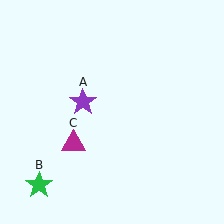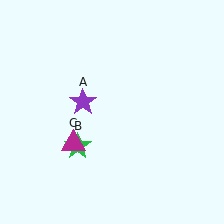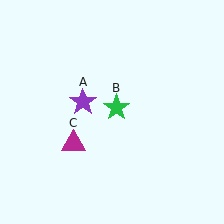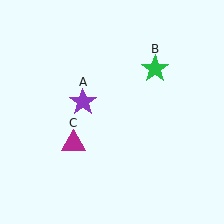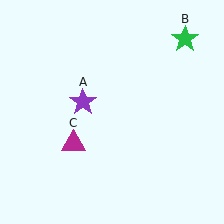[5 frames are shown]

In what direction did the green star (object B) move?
The green star (object B) moved up and to the right.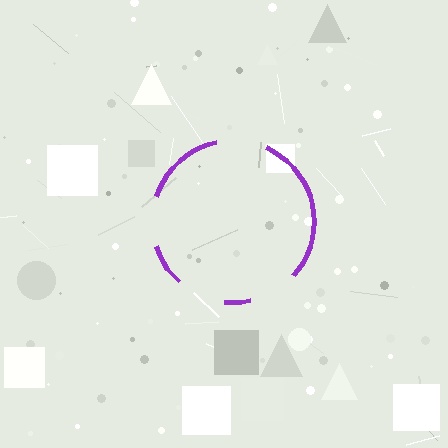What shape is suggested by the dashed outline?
The dashed outline suggests a circle.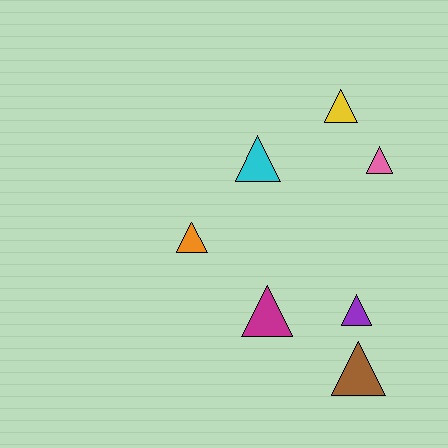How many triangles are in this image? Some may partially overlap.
There are 7 triangles.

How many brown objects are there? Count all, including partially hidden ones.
There is 1 brown object.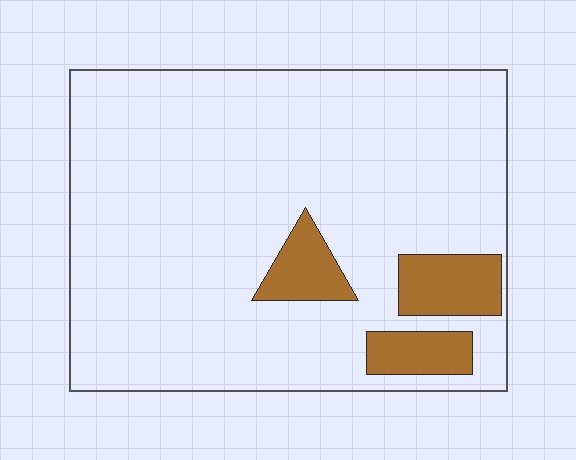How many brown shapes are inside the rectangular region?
3.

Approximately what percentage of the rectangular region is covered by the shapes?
Approximately 10%.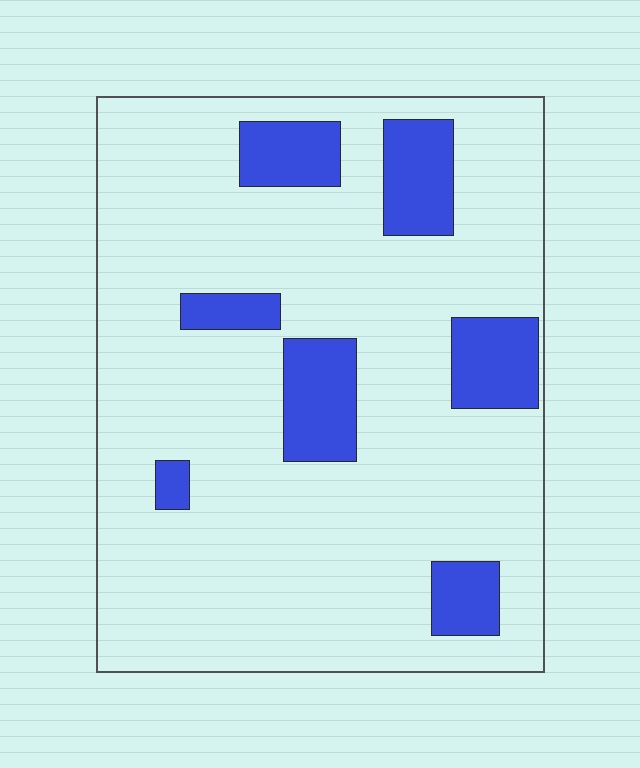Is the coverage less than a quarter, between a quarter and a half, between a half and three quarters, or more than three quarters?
Less than a quarter.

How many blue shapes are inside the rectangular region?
7.